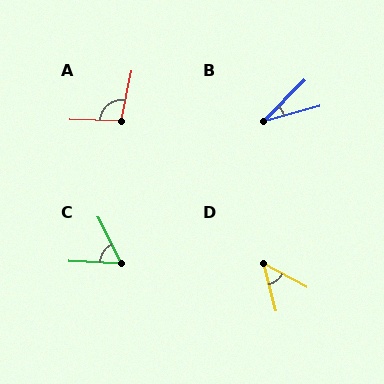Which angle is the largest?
A, at approximately 101 degrees.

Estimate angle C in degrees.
Approximately 61 degrees.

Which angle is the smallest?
B, at approximately 30 degrees.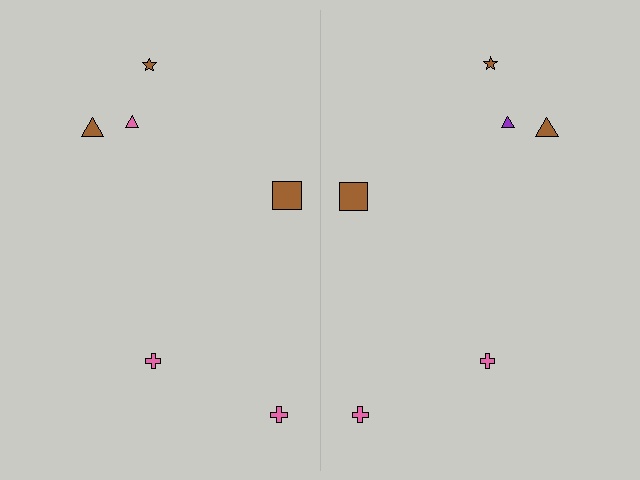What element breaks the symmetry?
The purple triangle on the right side breaks the symmetry — its mirror counterpart is pink.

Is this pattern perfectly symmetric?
No, the pattern is not perfectly symmetric. The purple triangle on the right side breaks the symmetry — its mirror counterpart is pink.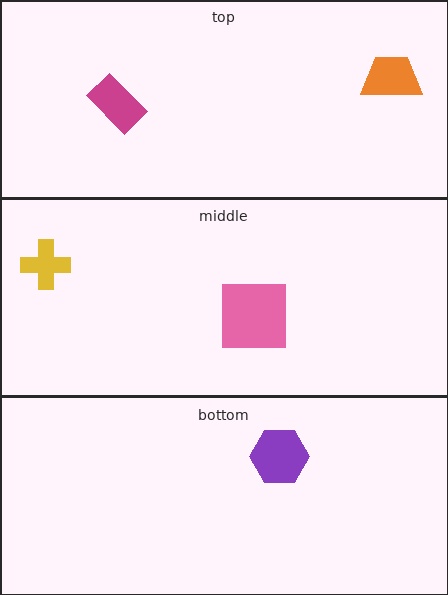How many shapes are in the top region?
2.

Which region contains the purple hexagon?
The bottom region.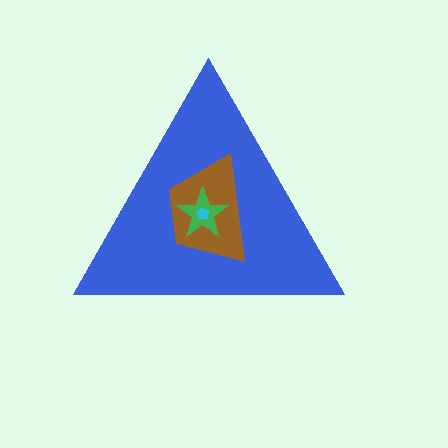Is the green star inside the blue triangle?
Yes.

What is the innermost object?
The cyan pentagon.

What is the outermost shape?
The blue triangle.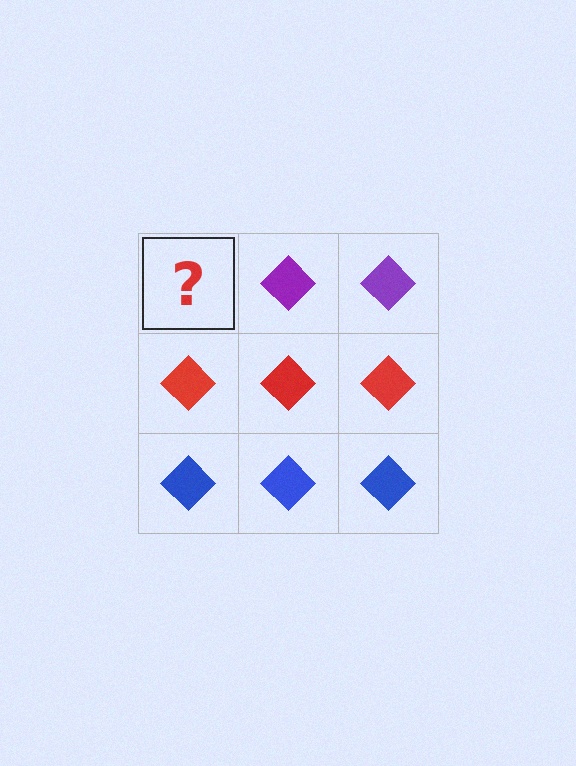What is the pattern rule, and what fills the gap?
The rule is that each row has a consistent color. The gap should be filled with a purple diamond.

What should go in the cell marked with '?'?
The missing cell should contain a purple diamond.